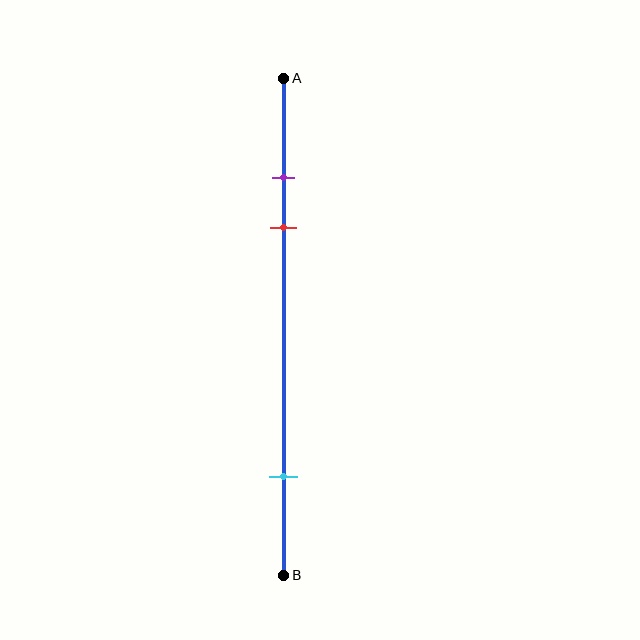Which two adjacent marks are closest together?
The purple and red marks are the closest adjacent pair.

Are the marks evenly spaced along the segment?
No, the marks are not evenly spaced.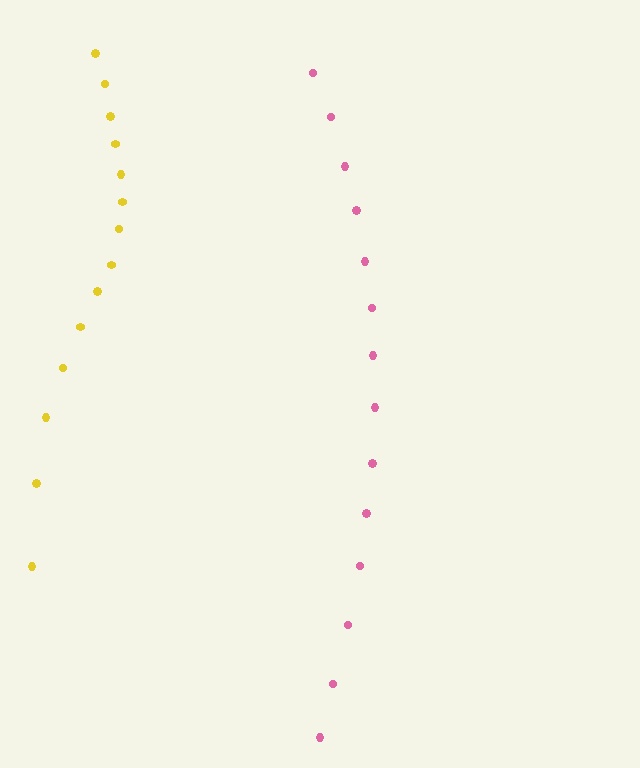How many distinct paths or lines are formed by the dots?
There are 2 distinct paths.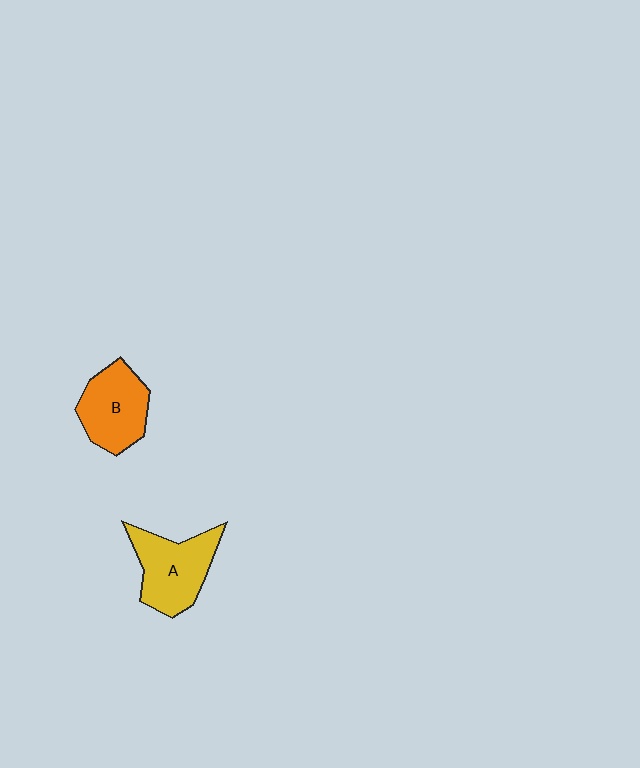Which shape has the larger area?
Shape A (yellow).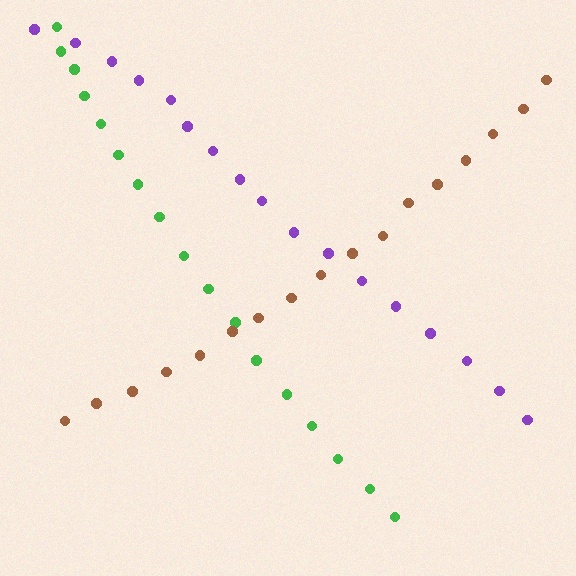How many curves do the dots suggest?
There are 3 distinct paths.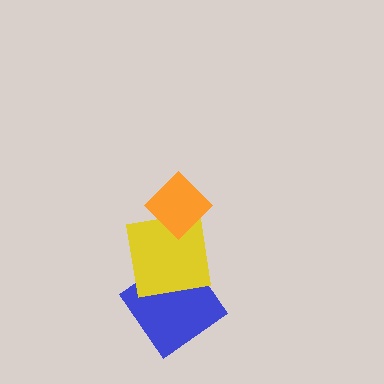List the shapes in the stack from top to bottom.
From top to bottom: the orange diamond, the yellow square, the blue diamond.